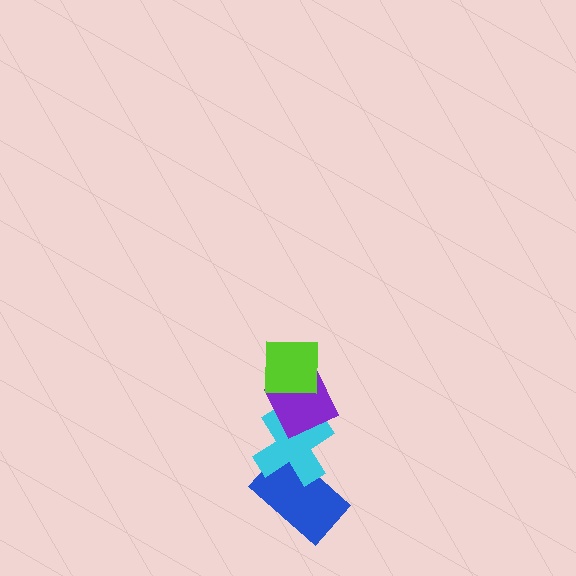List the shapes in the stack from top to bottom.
From top to bottom: the lime square, the purple diamond, the cyan cross, the blue rectangle.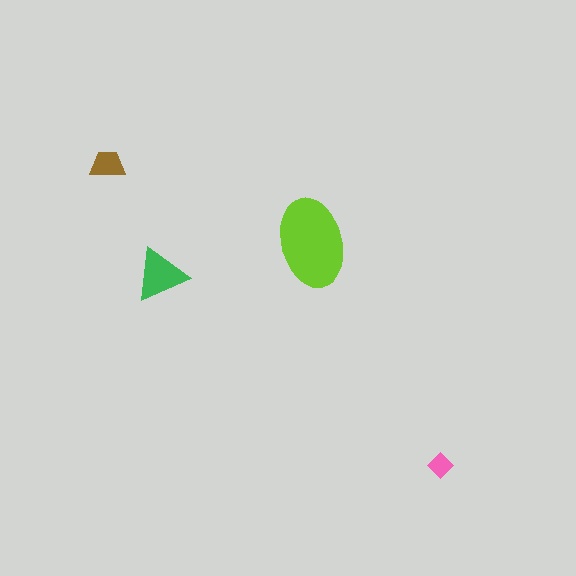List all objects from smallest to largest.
The pink diamond, the brown trapezoid, the green triangle, the lime ellipse.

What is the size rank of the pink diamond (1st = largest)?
4th.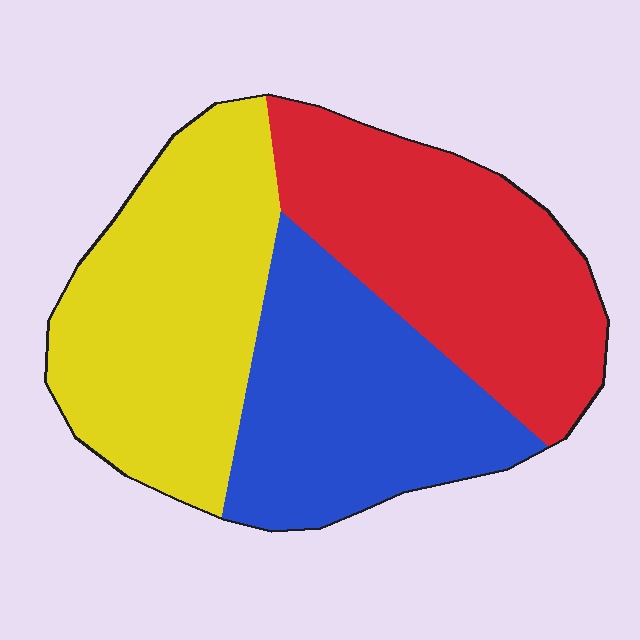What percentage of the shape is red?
Red takes up about one third (1/3) of the shape.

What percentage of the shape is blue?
Blue covers roughly 30% of the shape.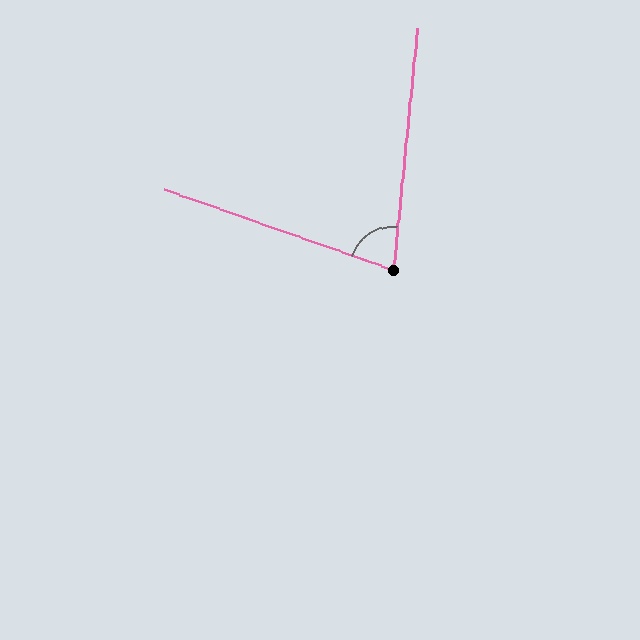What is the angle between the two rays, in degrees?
Approximately 76 degrees.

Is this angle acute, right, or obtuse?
It is acute.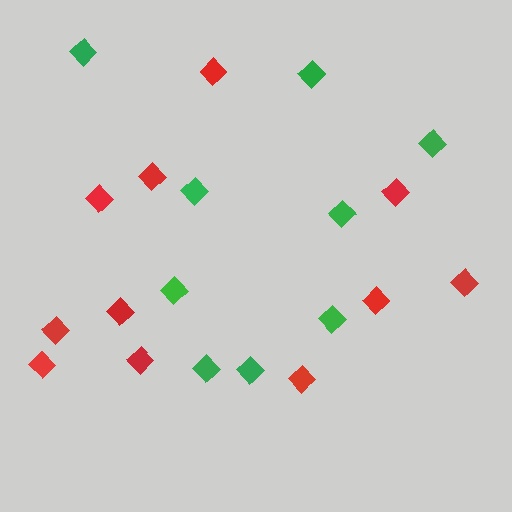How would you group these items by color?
There are 2 groups: one group of green diamonds (9) and one group of red diamonds (11).